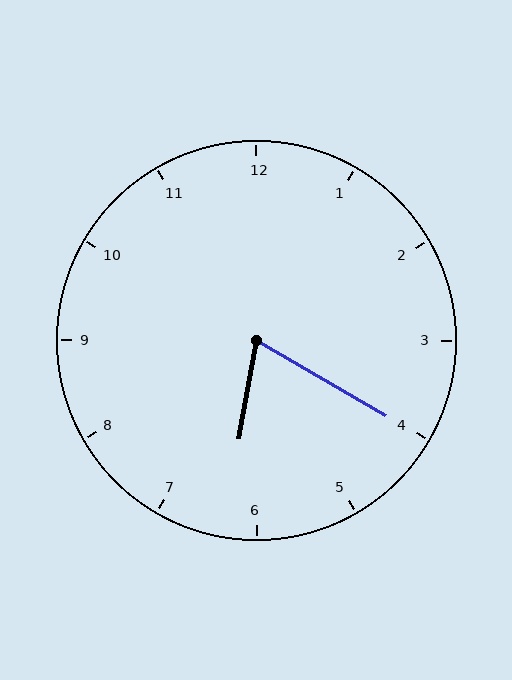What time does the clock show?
6:20.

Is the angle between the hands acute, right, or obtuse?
It is acute.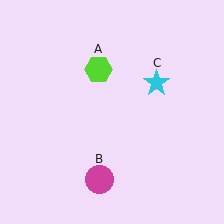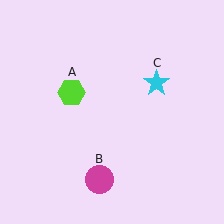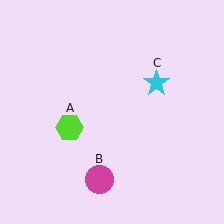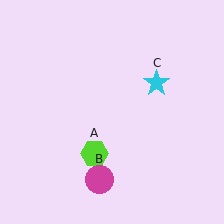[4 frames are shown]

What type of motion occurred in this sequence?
The lime hexagon (object A) rotated counterclockwise around the center of the scene.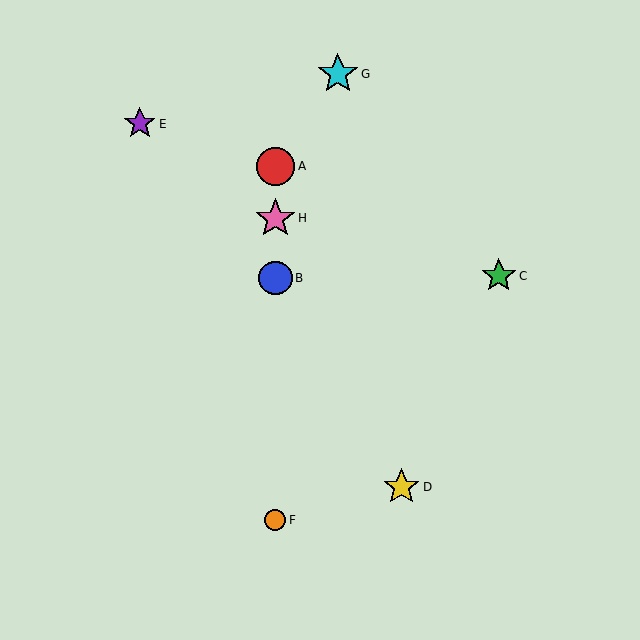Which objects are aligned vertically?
Objects A, B, F, H are aligned vertically.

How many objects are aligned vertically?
4 objects (A, B, F, H) are aligned vertically.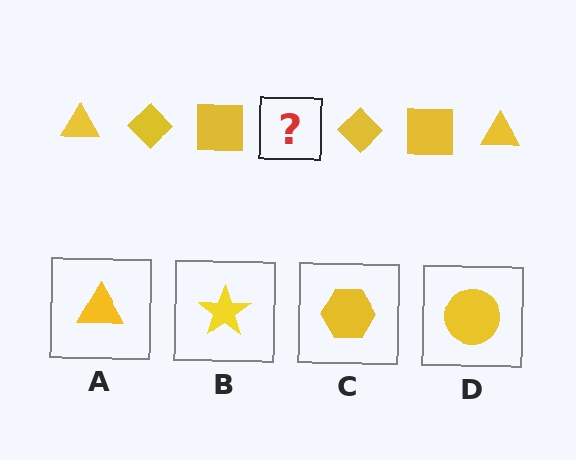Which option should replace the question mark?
Option A.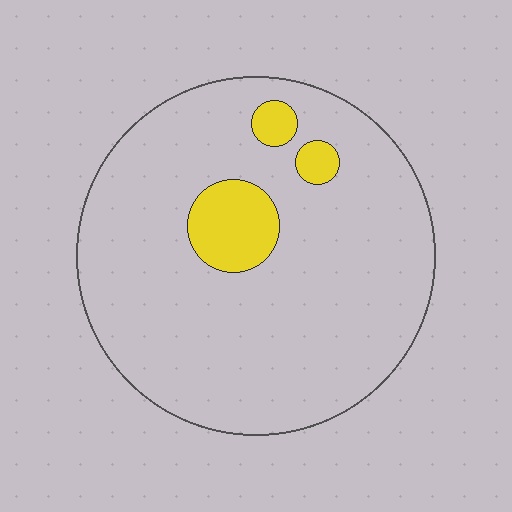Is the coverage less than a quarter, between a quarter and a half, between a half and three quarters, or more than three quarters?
Less than a quarter.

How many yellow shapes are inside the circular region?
3.